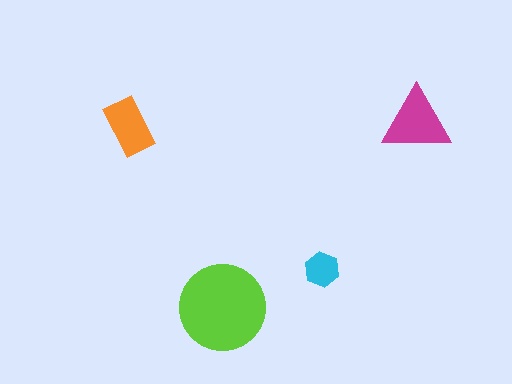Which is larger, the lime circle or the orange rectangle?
The lime circle.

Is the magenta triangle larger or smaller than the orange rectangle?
Larger.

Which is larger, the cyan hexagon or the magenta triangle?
The magenta triangle.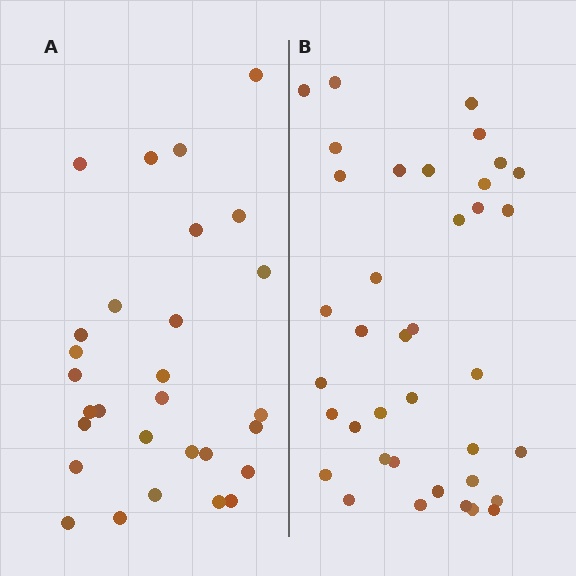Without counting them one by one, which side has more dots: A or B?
Region B (the right region) has more dots.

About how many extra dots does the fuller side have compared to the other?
Region B has roughly 8 or so more dots than region A.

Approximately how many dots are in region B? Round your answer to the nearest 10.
About 40 dots. (The exact count is 38, which rounds to 40.)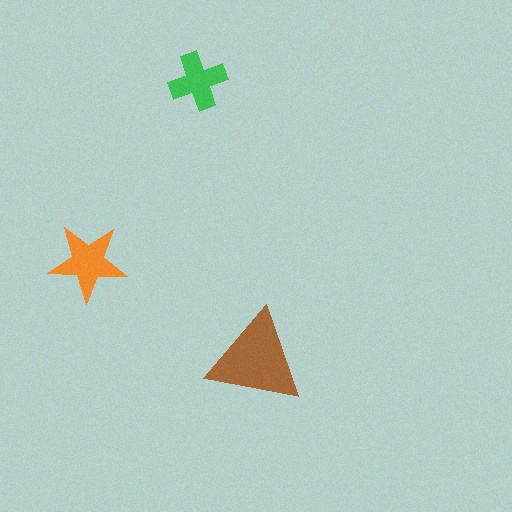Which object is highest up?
The green cross is topmost.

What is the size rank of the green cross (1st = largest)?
3rd.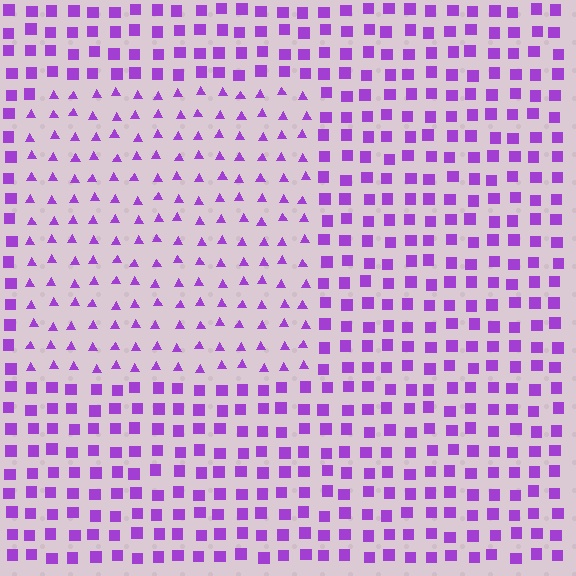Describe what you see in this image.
The image is filled with small purple elements arranged in a uniform grid. A rectangle-shaped region contains triangles, while the surrounding area contains squares. The boundary is defined purely by the change in element shape.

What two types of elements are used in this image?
The image uses triangles inside the rectangle region and squares outside it.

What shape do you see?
I see a rectangle.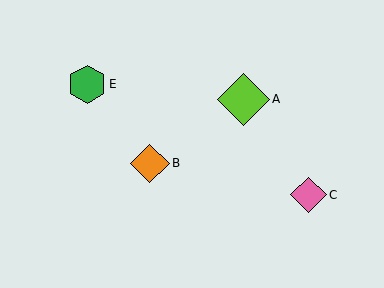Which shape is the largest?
The lime diamond (labeled A) is the largest.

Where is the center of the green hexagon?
The center of the green hexagon is at (87, 84).